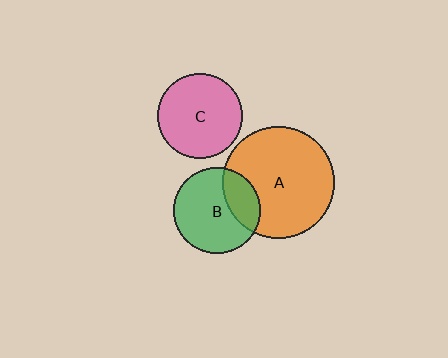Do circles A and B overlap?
Yes.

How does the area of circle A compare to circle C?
Approximately 1.8 times.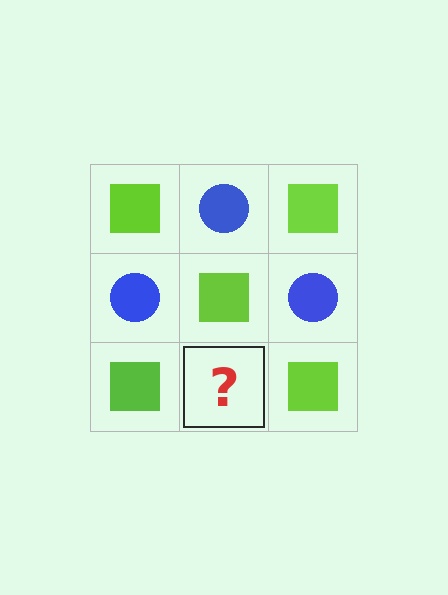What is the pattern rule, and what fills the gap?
The rule is that it alternates lime square and blue circle in a checkerboard pattern. The gap should be filled with a blue circle.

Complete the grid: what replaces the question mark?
The question mark should be replaced with a blue circle.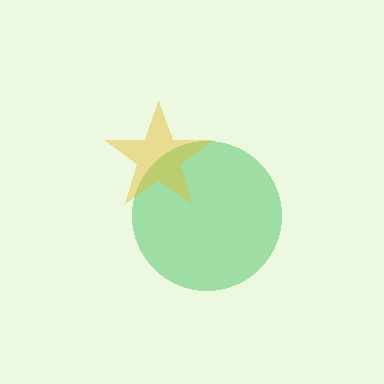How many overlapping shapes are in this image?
There are 2 overlapping shapes in the image.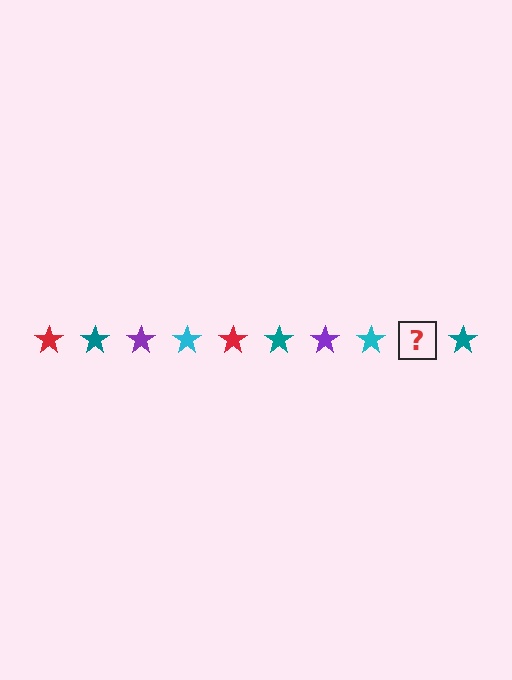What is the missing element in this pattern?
The missing element is a red star.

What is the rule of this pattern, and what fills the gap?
The rule is that the pattern cycles through red, teal, purple, cyan stars. The gap should be filled with a red star.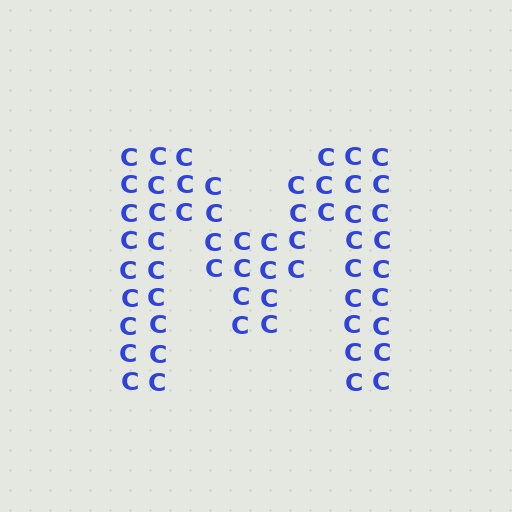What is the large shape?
The large shape is the letter M.